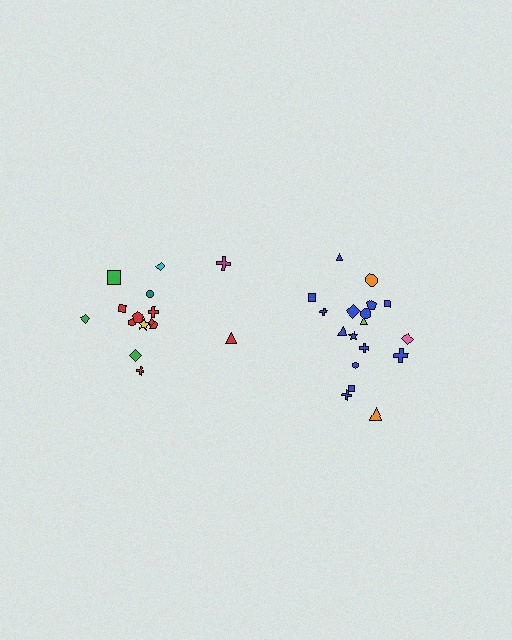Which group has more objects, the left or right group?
The right group.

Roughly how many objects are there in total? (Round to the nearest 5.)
Roughly 35 objects in total.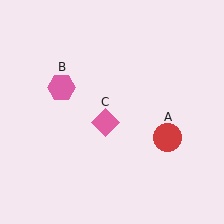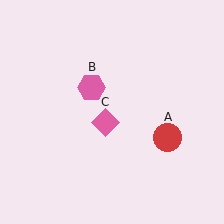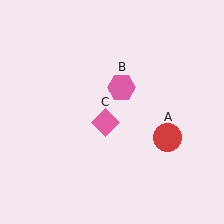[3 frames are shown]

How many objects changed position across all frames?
1 object changed position: pink hexagon (object B).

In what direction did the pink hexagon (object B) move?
The pink hexagon (object B) moved right.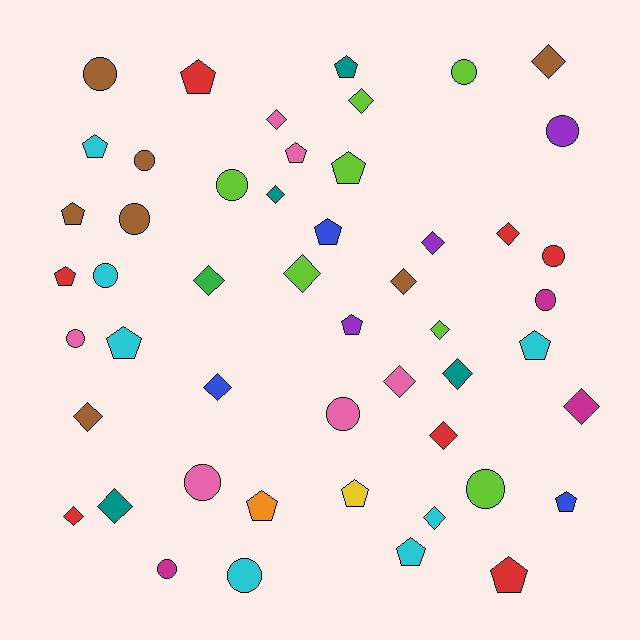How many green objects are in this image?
There is 1 green object.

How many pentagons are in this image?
There are 16 pentagons.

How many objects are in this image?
There are 50 objects.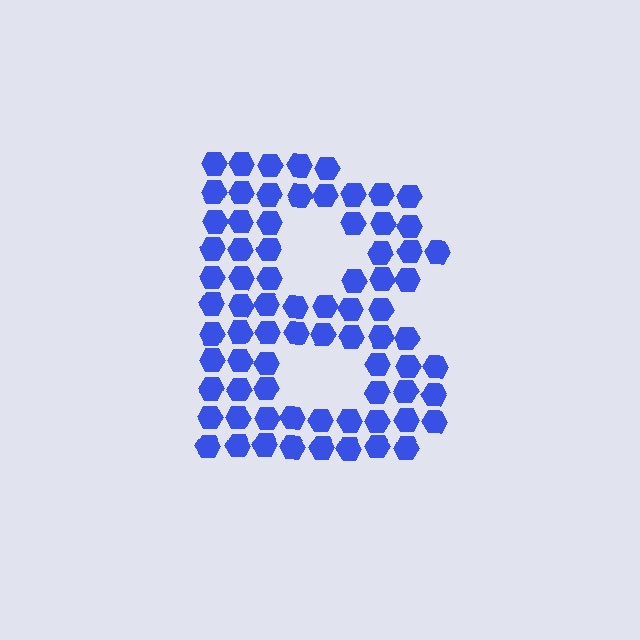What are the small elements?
The small elements are hexagons.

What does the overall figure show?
The overall figure shows the letter B.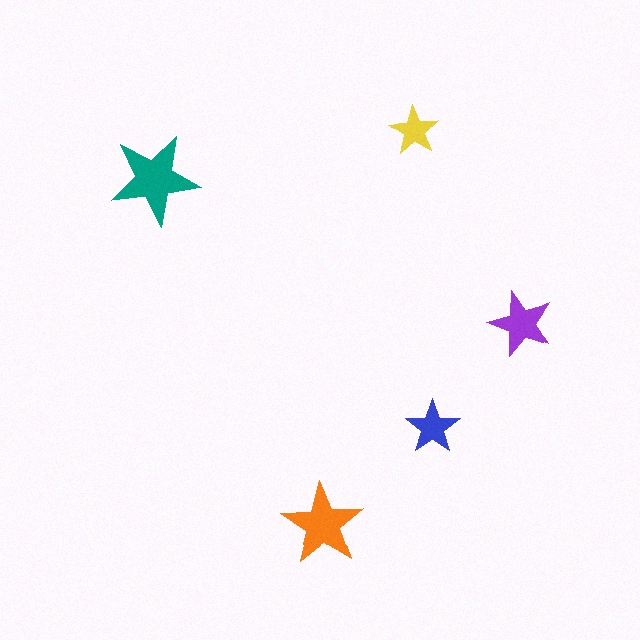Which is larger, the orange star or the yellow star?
The orange one.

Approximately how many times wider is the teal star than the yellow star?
About 2 times wider.